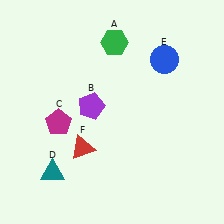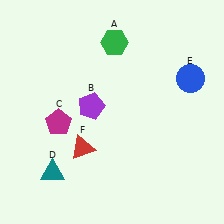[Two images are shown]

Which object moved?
The blue circle (E) moved right.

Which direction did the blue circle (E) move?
The blue circle (E) moved right.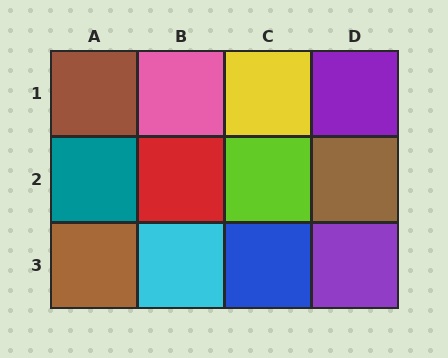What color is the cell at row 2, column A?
Teal.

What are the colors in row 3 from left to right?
Brown, cyan, blue, purple.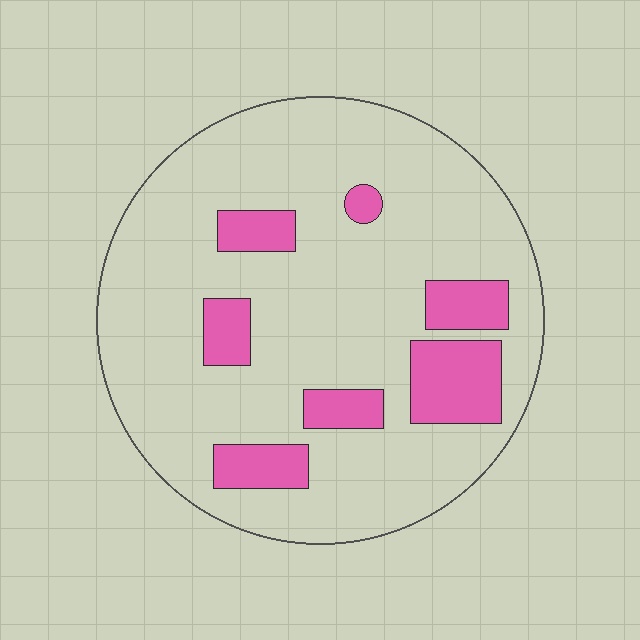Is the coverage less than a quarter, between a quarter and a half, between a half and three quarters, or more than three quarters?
Less than a quarter.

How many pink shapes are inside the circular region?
7.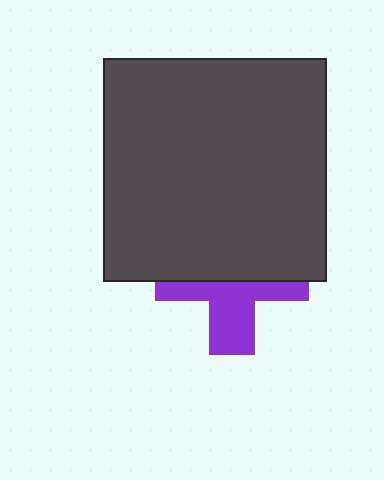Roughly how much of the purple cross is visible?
About half of it is visible (roughly 46%).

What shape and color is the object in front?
The object in front is a dark gray square.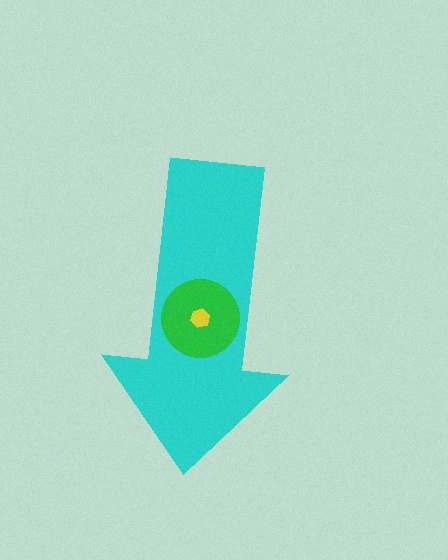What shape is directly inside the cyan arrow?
The green circle.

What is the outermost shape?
The cyan arrow.